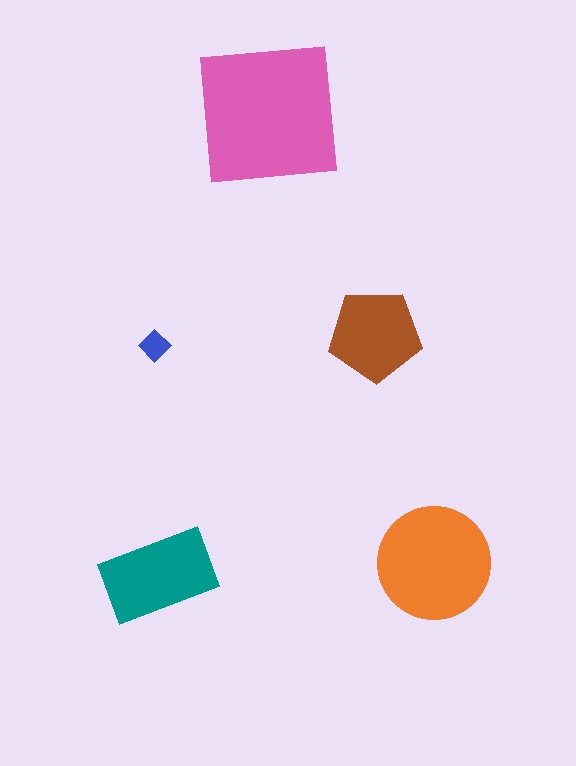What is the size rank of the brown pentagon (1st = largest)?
4th.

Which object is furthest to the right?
The orange circle is rightmost.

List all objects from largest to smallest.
The pink square, the orange circle, the teal rectangle, the brown pentagon, the blue diamond.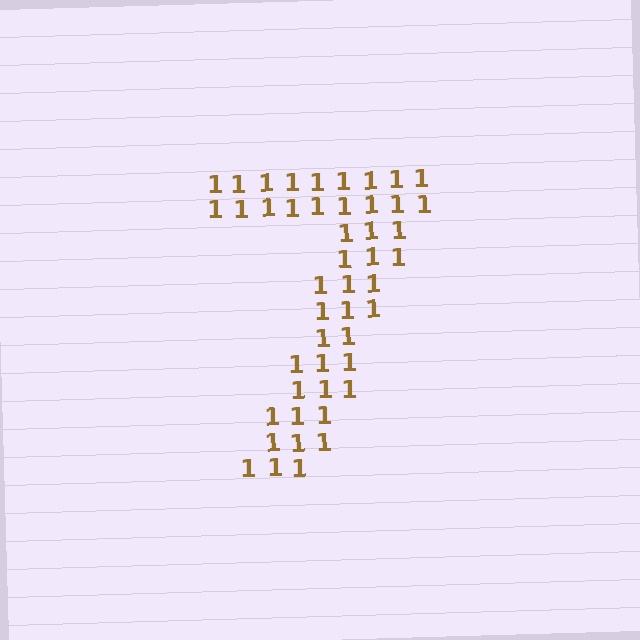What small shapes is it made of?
It is made of small digit 1's.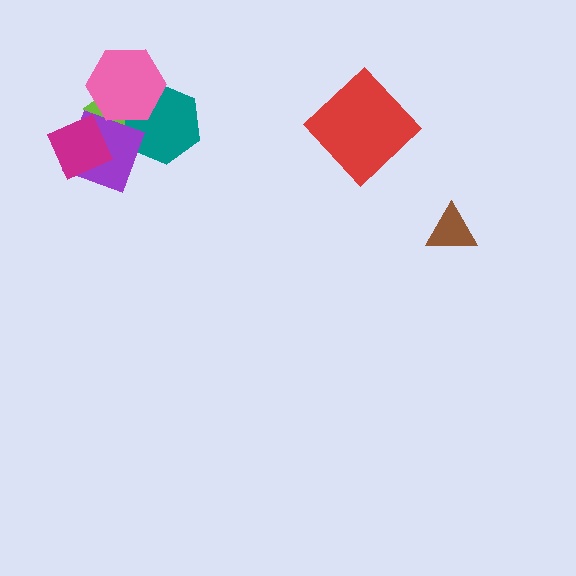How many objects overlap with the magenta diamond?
2 objects overlap with the magenta diamond.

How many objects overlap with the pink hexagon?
3 objects overlap with the pink hexagon.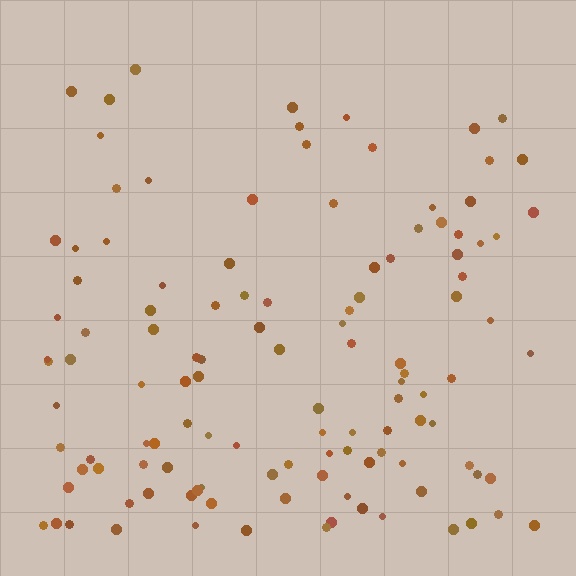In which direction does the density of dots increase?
From top to bottom, with the bottom side densest.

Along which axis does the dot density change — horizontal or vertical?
Vertical.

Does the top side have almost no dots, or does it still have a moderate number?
Still a moderate number, just noticeably fewer than the bottom.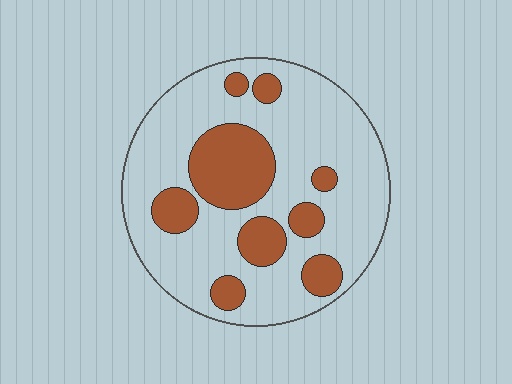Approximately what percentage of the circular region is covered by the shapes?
Approximately 25%.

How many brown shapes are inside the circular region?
9.